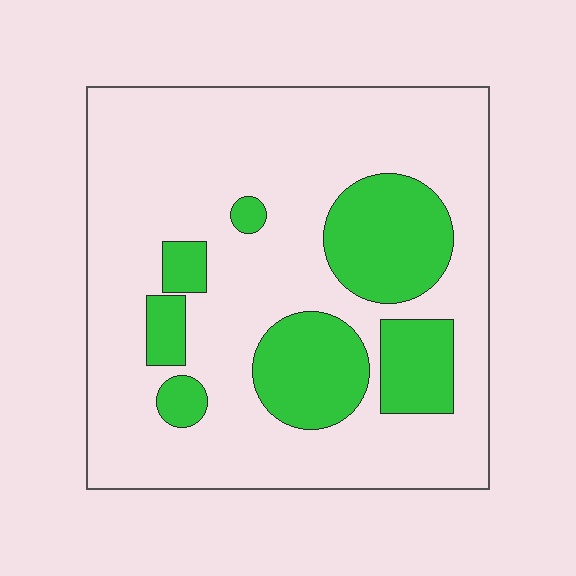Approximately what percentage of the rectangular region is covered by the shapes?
Approximately 25%.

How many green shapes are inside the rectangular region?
7.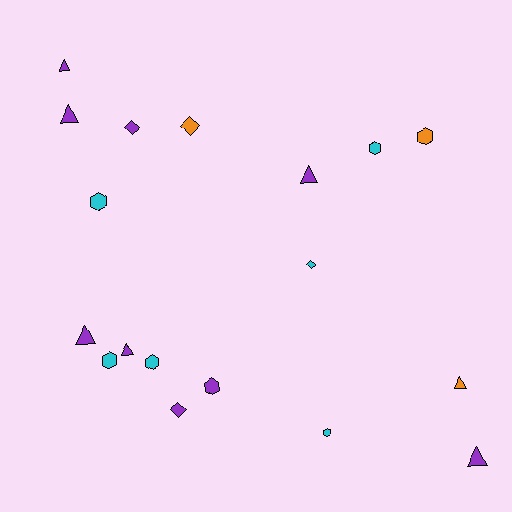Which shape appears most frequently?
Triangle, with 7 objects.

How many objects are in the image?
There are 18 objects.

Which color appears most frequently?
Purple, with 9 objects.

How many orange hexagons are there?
There is 1 orange hexagon.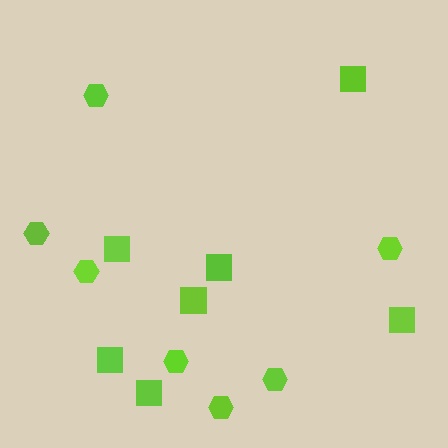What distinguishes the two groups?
There are 2 groups: one group of hexagons (7) and one group of squares (7).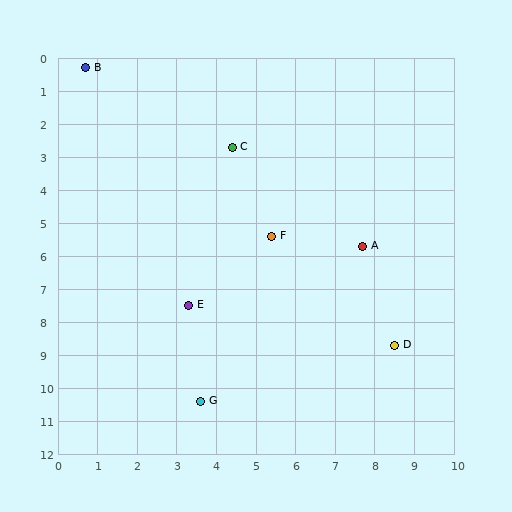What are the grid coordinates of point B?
Point B is at approximately (0.7, 0.3).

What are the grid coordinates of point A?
Point A is at approximately (7.7, 5.7).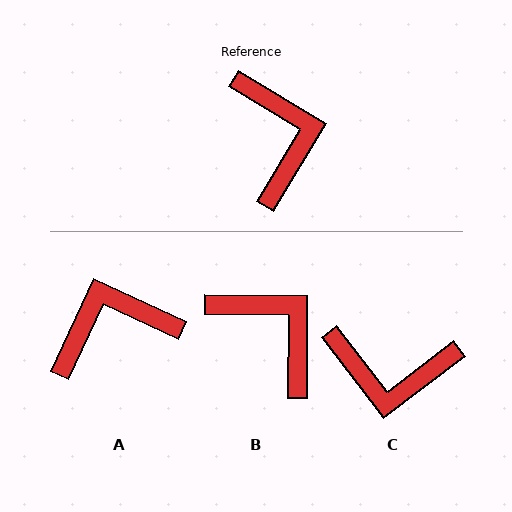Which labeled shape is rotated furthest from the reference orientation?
C, about 111 degrees away.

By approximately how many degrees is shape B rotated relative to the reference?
Approximately 31 degrees counter-clockwise.